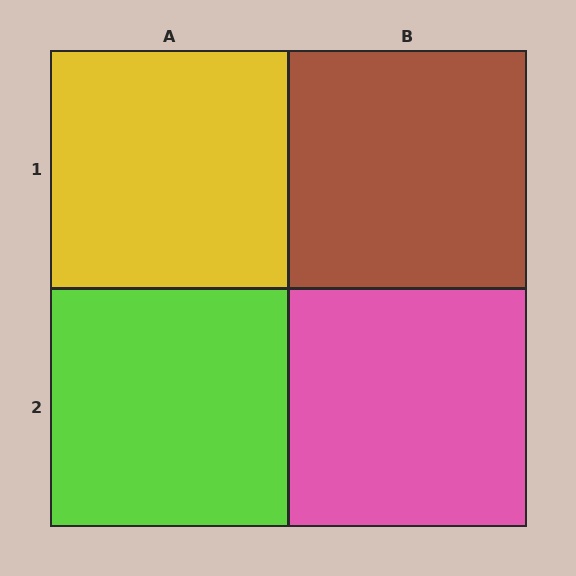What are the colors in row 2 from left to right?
Lime, pink.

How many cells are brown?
1 cell is brown.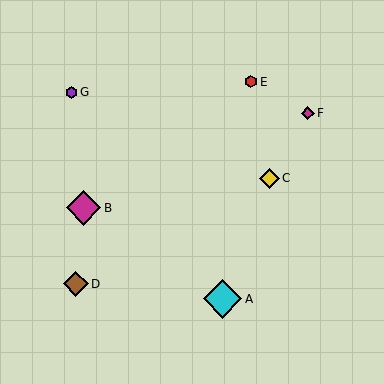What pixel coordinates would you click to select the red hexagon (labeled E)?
Click at (251, 82) to select the red hexagon E.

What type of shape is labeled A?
Shape A is a cyan diamond.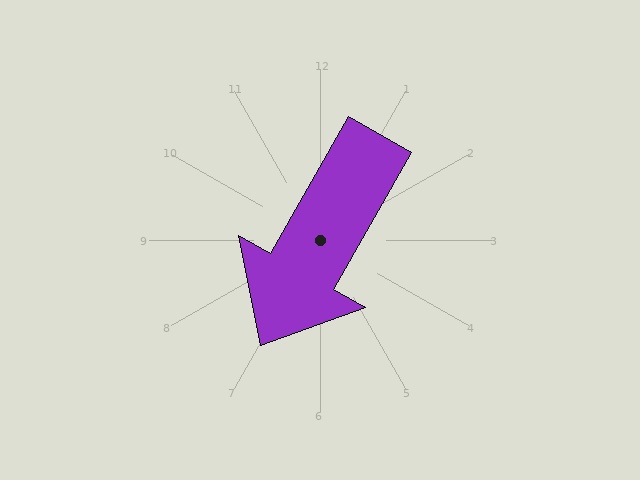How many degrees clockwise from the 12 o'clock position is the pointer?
Approximately 210 degrees.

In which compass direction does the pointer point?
Southwest.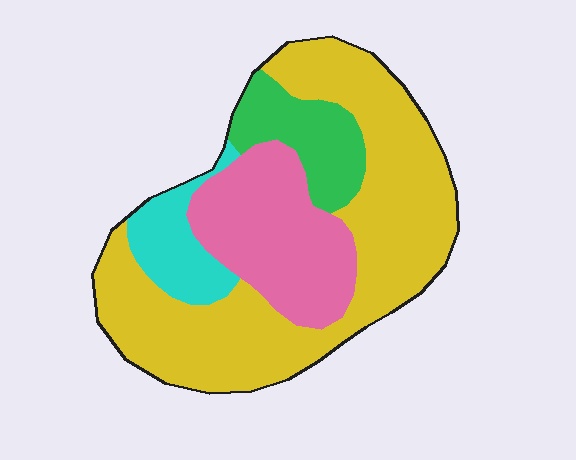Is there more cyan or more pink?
Pink.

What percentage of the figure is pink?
Pink covers 24% of the figure.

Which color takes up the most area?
Yellow, at roughly 55%.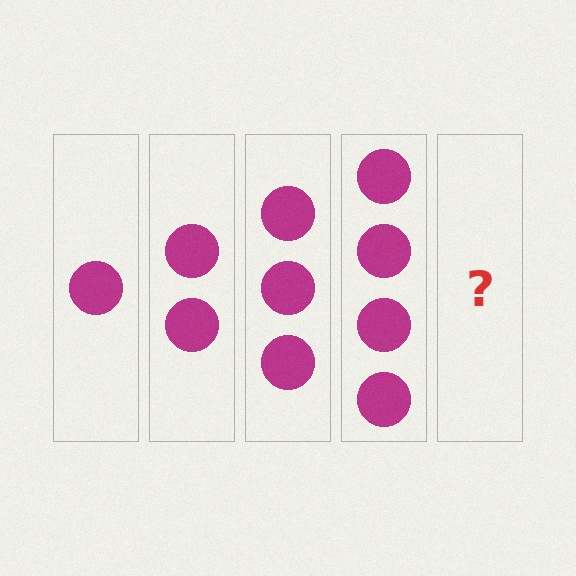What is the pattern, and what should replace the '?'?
The pattern is that each step adds one more circle. The '?' should be 5 circles.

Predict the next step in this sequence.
The next step is 5 circles.